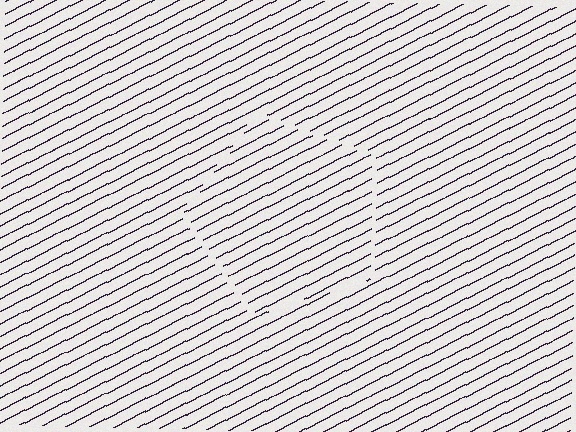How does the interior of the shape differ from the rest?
The interior of the shape contains the same grating, shifted by half a period — the contour is defined by the phase discontinuity where line-ends from the inner and outer gratings abut.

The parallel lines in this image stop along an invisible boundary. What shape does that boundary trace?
An illusory pentagon. The interior of the shape contains the same grating, shifted by half a period — the contour is defined by the phase discontinuity where line-ends from the inner and outer gratings abut.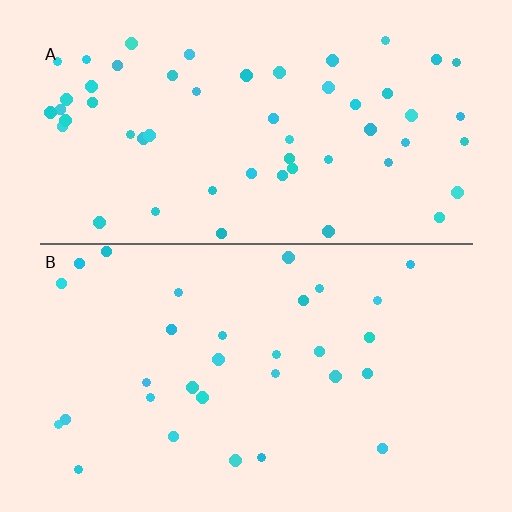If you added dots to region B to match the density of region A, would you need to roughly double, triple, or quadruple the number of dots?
Approximately double.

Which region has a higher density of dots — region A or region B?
A (the top).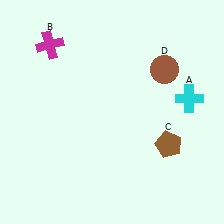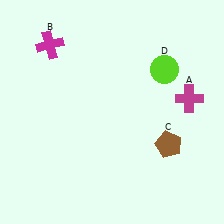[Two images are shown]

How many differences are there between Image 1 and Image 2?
There are 2 differences between the two images.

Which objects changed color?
A changed from cyan to magenta. D changed from brown to lime.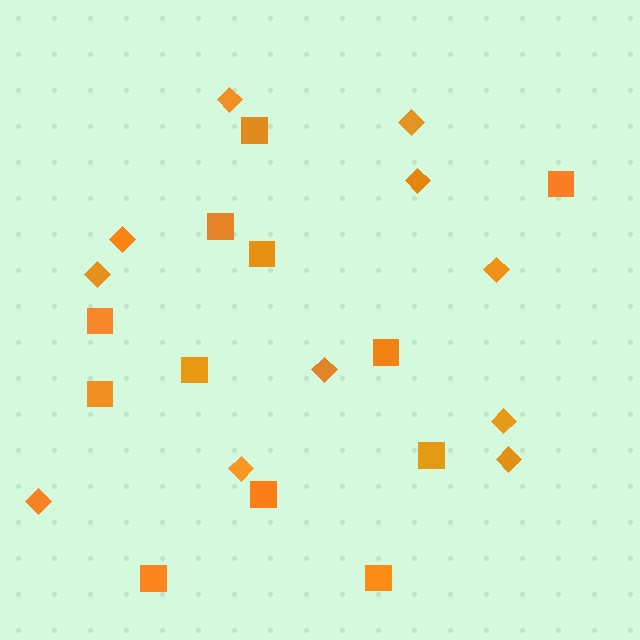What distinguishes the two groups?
There are 2 groups: one group of squares (12) and one group of diamonds (11).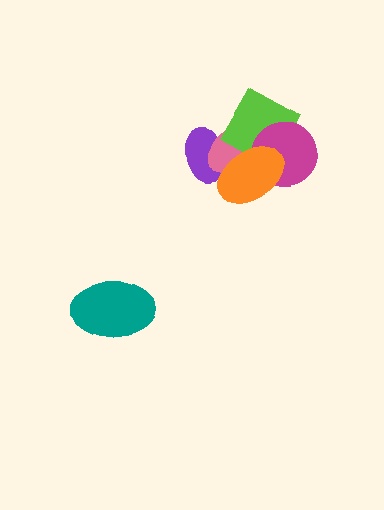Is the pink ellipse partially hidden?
Yes, it is partially covered by another shape.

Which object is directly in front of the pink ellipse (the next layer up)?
The lime diamond is directly in front of the pink ellipse.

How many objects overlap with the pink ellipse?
4 objects overlap with the pink ellipse.